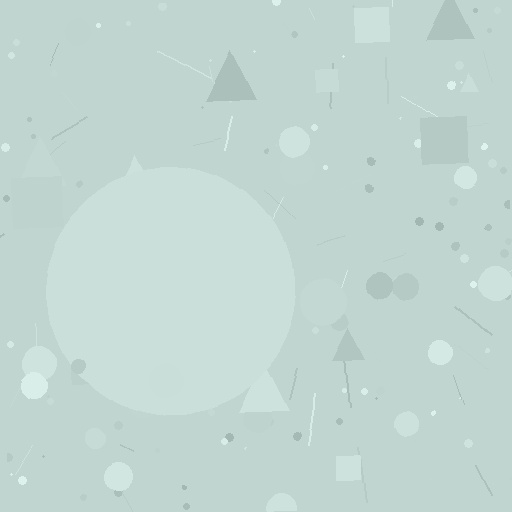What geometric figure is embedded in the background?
A circle is embedded in the background.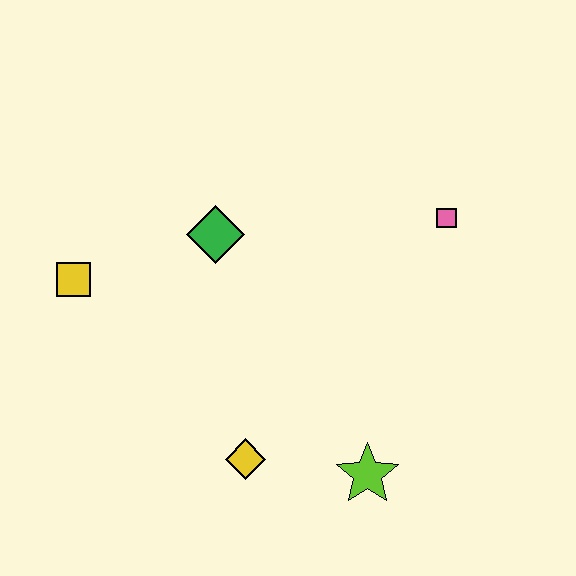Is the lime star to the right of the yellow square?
Yes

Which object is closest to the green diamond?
The yellow square is closest to the green diamond.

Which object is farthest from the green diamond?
The lime star is farthest from the green diamond.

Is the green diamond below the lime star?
No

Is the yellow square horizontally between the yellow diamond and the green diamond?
No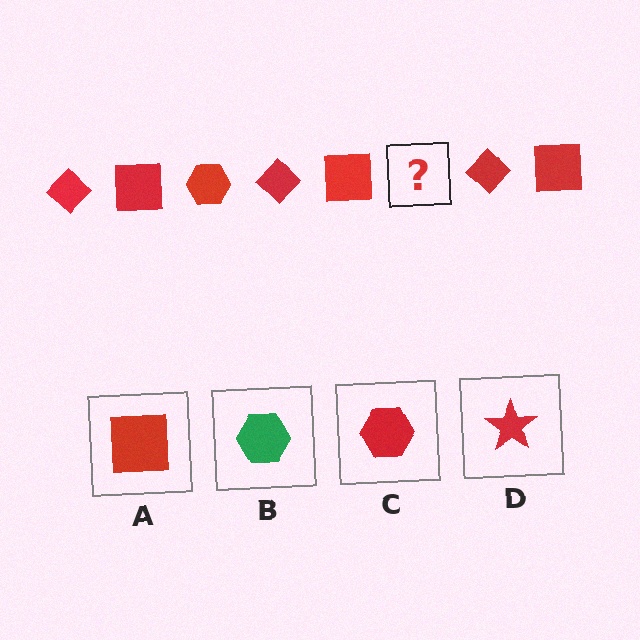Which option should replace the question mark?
Option C.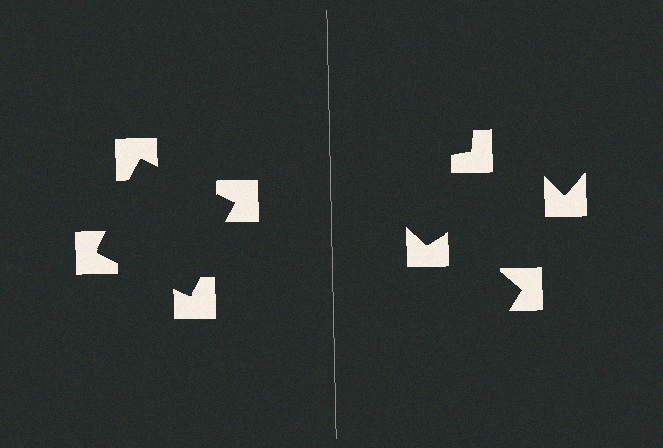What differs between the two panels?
The notched squares are positioned identically on both sides; only the wedge orientations differ. On the left they align to a square; on the right they are misaligned.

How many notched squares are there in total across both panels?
8 — 4 on each side.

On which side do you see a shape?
An illusory square appears on the left side. On the right side the wedge cuts are rotated, so no coherent shape forms.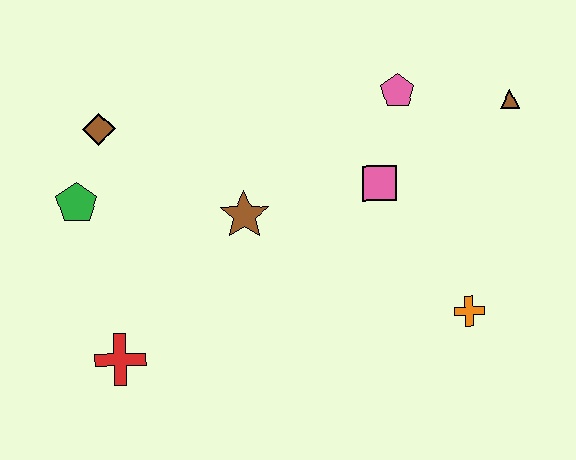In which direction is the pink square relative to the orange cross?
The pink square is above the orange cross.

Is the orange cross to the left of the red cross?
No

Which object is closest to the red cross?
The green pentagon is closest to the red cross.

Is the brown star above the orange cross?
Yes